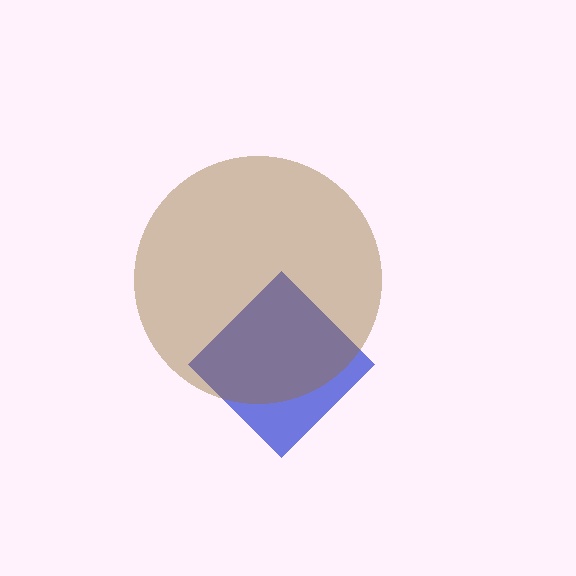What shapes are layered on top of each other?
The layered shapes are: a blue diamond, a brown circle.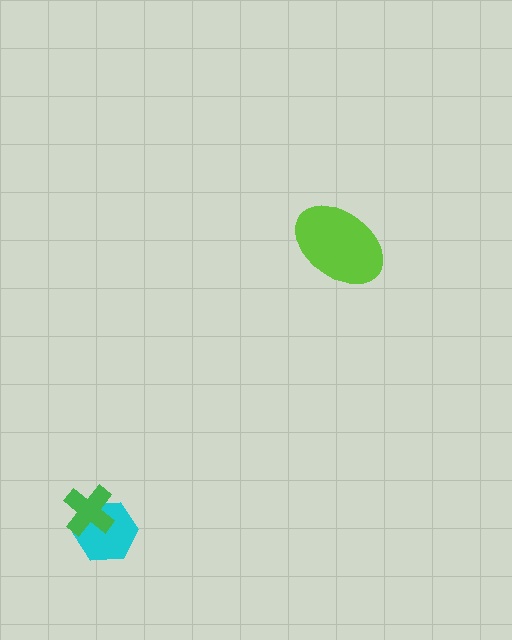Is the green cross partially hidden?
No, no other shape covers it.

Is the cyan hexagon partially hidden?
Yes, it is partially covered by another shape.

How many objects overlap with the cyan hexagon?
1 object overlaps with the cyan hexagon.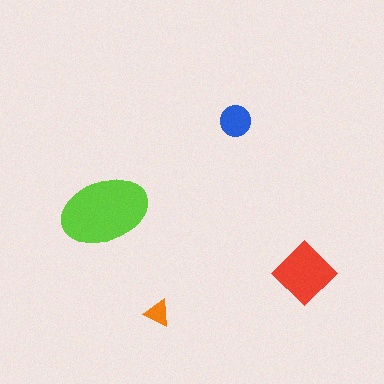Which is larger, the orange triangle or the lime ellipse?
The lime ellipse.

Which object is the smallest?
The orange triangle.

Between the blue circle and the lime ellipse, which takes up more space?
The lime ellipse.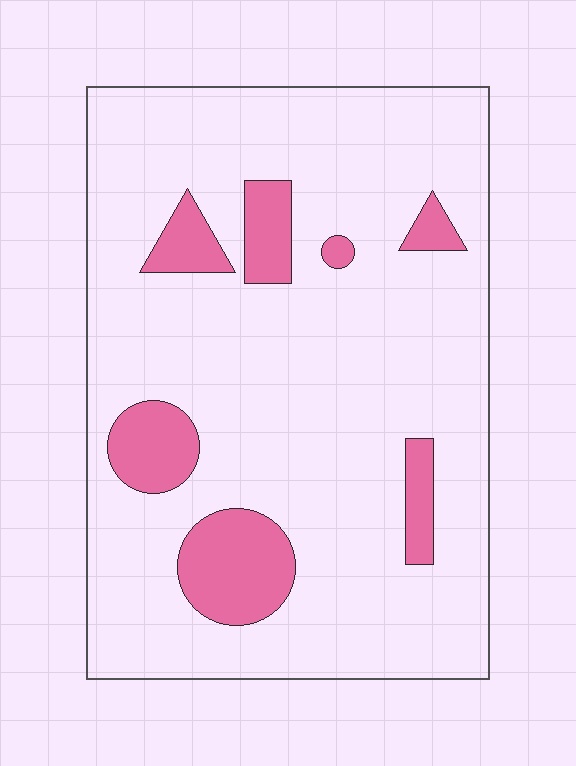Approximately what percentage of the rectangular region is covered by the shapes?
Approximately 15%.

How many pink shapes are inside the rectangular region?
7.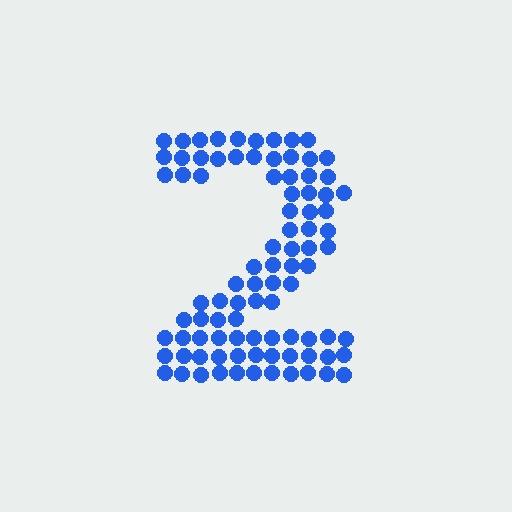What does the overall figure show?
The overall figure shows the digit 2.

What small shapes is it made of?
It is made of small circles.